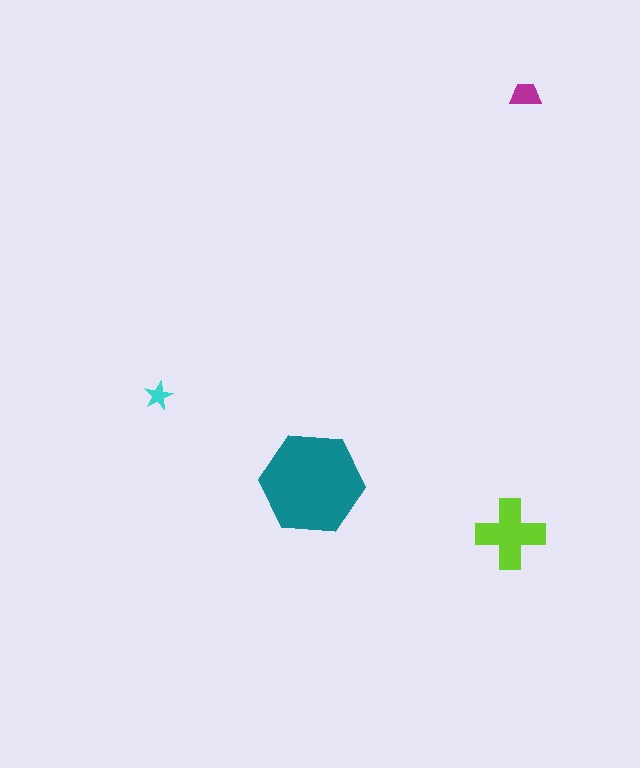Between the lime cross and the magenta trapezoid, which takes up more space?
The lime cross.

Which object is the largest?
The teal hexagon.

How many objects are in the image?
There are 4 objects in the image.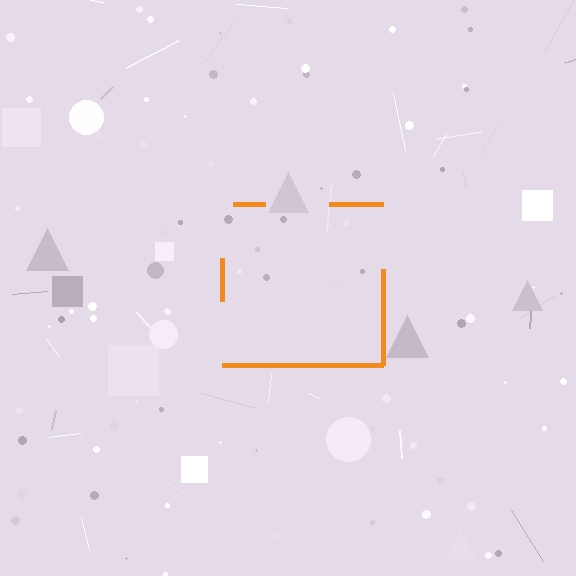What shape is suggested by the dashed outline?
The dashed outline suggests a square.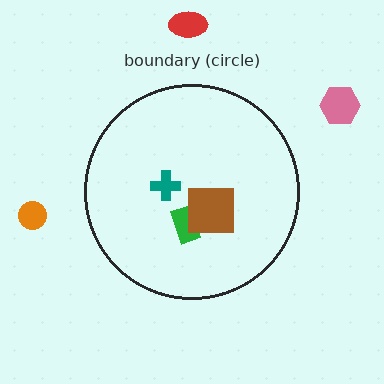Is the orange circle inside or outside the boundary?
Outside.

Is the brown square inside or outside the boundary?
Inside.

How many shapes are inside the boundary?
3 inside, 3 outside.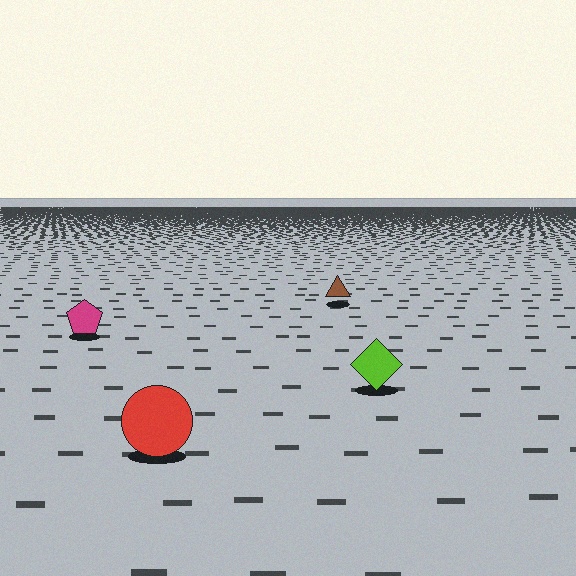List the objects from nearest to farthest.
From nearest to farthest: the red circle, the lime diamond, the magenta pentagon, the brown triangle.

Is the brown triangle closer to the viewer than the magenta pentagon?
No. The magenta pentagon is closer — you can tell from the texture gradient: the ground texture is coarser near it.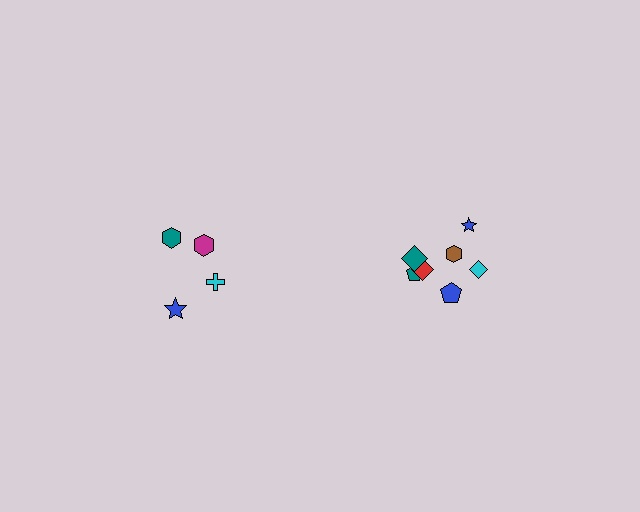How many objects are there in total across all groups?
There are 11 objects.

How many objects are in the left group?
There are 4 objects.